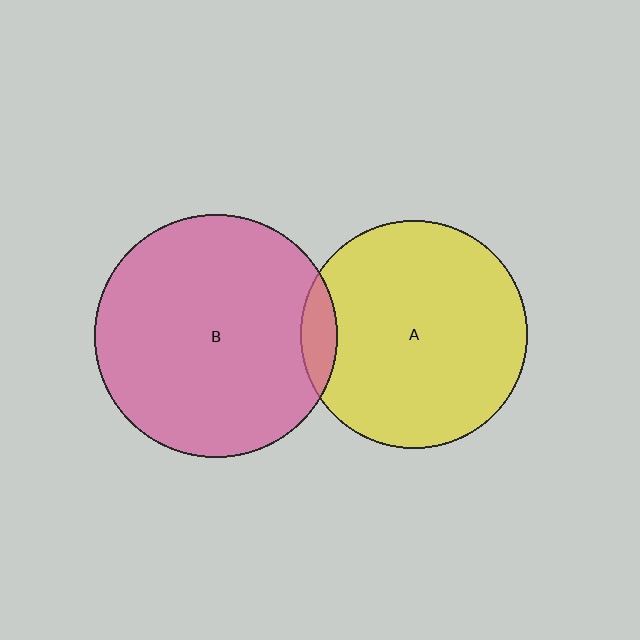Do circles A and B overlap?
Yes.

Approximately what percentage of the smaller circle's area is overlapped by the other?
Approximately 10%.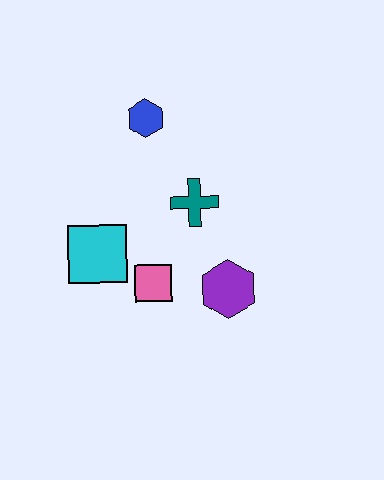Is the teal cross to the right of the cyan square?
Yes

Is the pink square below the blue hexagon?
Yes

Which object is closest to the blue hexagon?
The teal cross is closest to the blue hexagon.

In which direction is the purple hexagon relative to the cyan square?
The purple hexagon is to the right of the cyan square.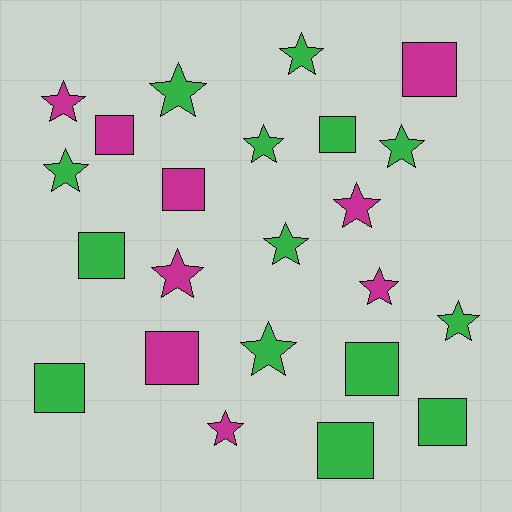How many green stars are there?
There are 8 green stars.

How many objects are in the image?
There are 23 objects.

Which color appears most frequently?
Green, with 14 objects.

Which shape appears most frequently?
Star, with 13 objects.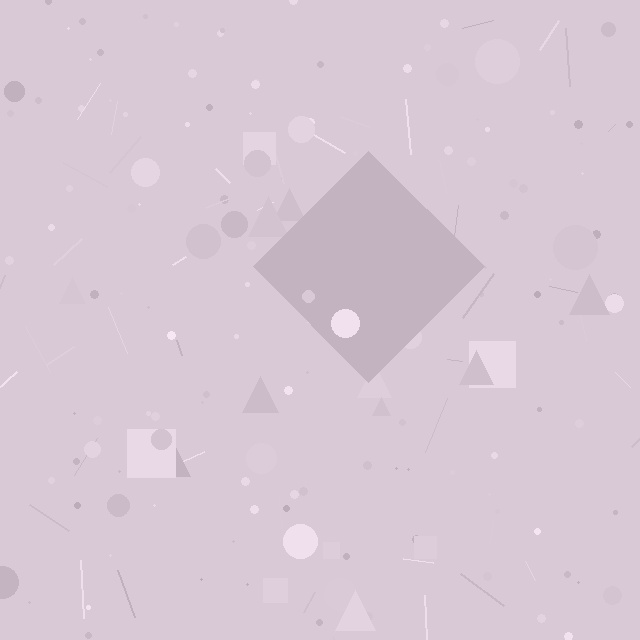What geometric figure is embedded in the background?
A diamond is embedded in the background.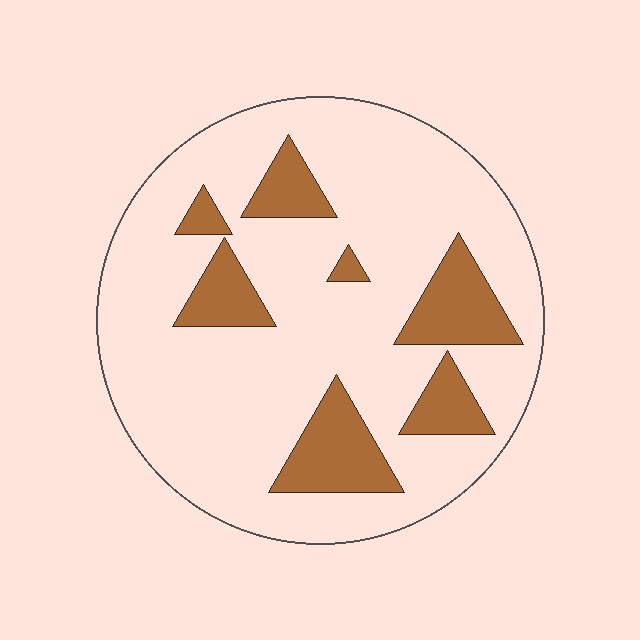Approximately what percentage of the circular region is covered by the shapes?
Approximately 20%.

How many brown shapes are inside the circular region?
7.